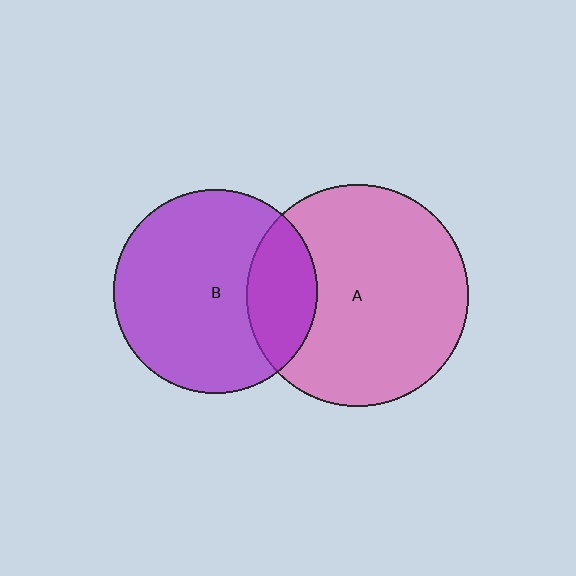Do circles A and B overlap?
Yes.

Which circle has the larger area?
Circle A (pink).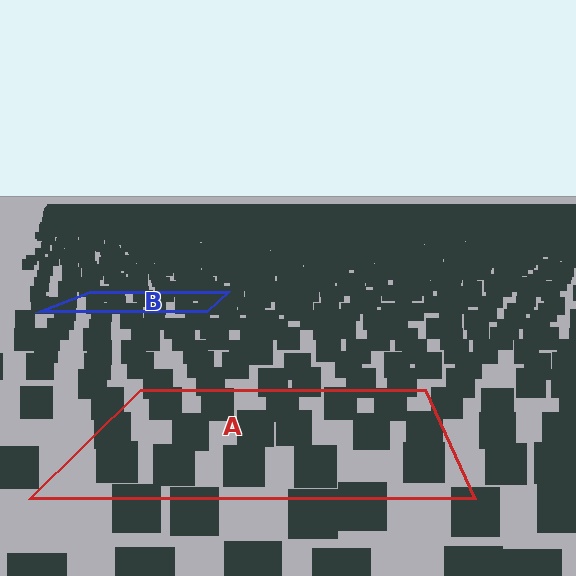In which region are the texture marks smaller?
The texture marks are smaller in region B, because it is farther away.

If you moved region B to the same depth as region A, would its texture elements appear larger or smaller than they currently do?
They would appear larger. At a closer depth, the same texture elements are projected at a bigger on-screen size.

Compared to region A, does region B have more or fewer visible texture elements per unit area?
Region B has more texture elements per unit area — they are packed more densely because it is farther away.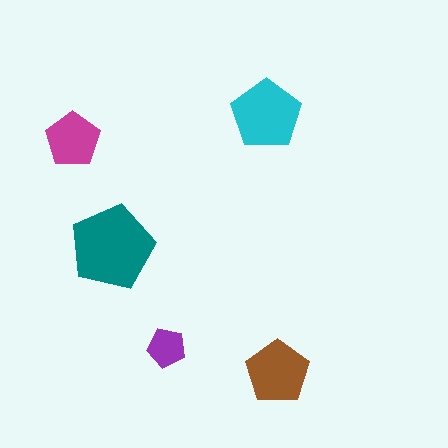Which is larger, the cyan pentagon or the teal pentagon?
The teal one.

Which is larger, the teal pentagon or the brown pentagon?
The teal one.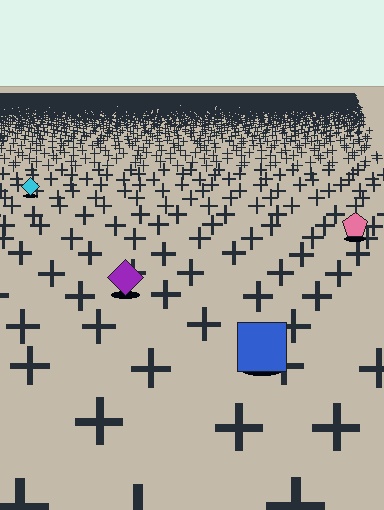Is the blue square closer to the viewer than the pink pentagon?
Yes. The blue square is closer — you can tell from the texture gradient: the ground texture is coarser near it.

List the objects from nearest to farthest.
From nearest to farthest: the blue square, the purple diamond, the pink pentagon, the cyan diamond.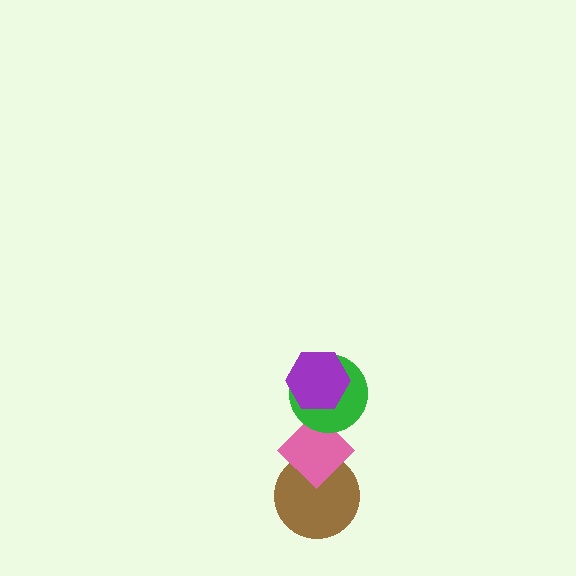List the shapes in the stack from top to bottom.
From top to bottom: the purple hexagon, the green circle, the pink diamond, the brown circle.